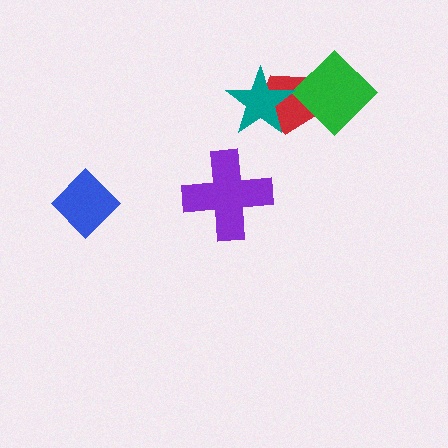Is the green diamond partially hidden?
No, no other shape covers it.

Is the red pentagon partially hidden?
Yes, it is partially covered by another shape.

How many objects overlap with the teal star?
1 object overlaps with the teal star.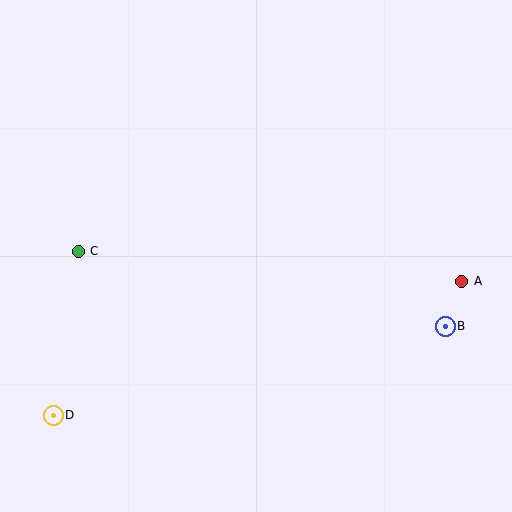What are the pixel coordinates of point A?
Point A is at (462, 281).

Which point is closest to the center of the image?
Point C at (78, 251) is closest to the center.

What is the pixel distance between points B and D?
The distance between B and D is 402 pixels.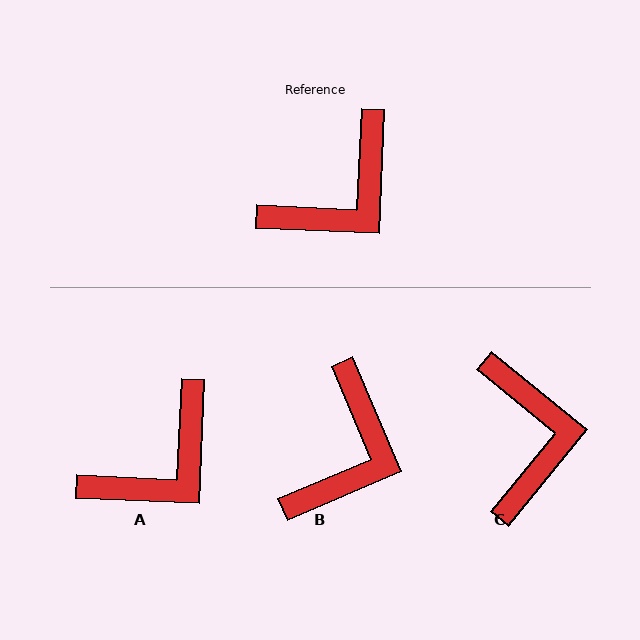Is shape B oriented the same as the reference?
No, it is off by about 26 degrees.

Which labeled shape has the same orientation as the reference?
A.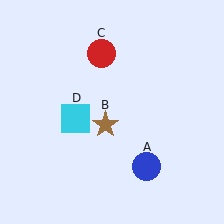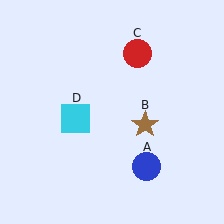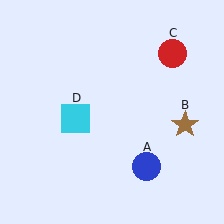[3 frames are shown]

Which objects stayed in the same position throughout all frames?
Blue circle (object A) and cyan square (object D) remained stationary.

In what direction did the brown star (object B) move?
The brown star (object B) moved right.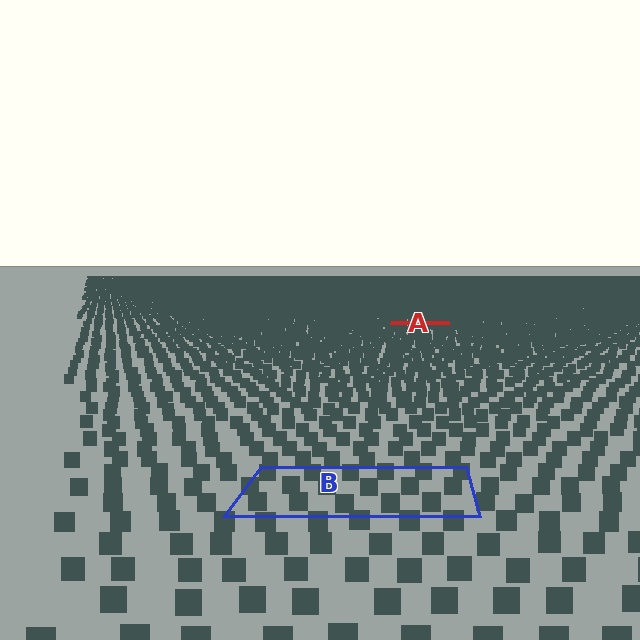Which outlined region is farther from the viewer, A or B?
Region A is farther from the viewer — the texture elements inside it appear smaller and more densely packed.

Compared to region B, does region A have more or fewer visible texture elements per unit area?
Region A has more texture elements per unit area — they are packed more densely because it is farther away.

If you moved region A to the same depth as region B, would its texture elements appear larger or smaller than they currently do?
They would appear larger. At a closer depth, the same texture elements are projected at a bigger on-screen size.